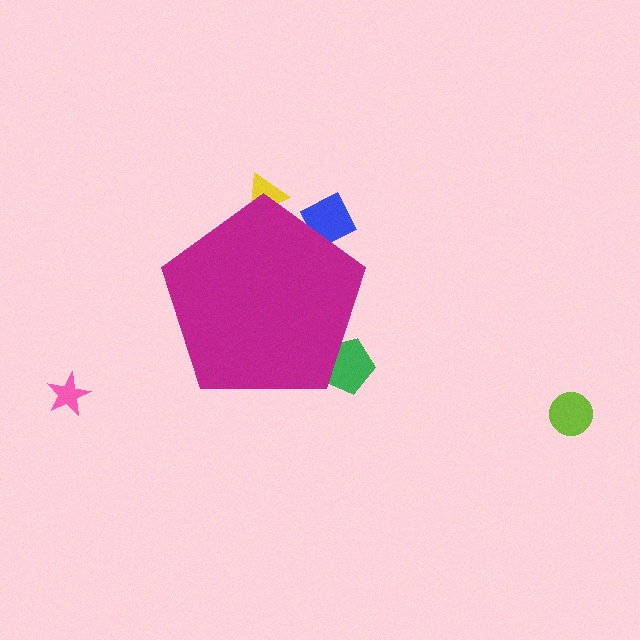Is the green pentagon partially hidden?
Yes, the green pentagon is partially hidden behind the magenta pentagon.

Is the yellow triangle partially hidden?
Yes, the yellow triangle is partially hidden behind the magenta pentagon.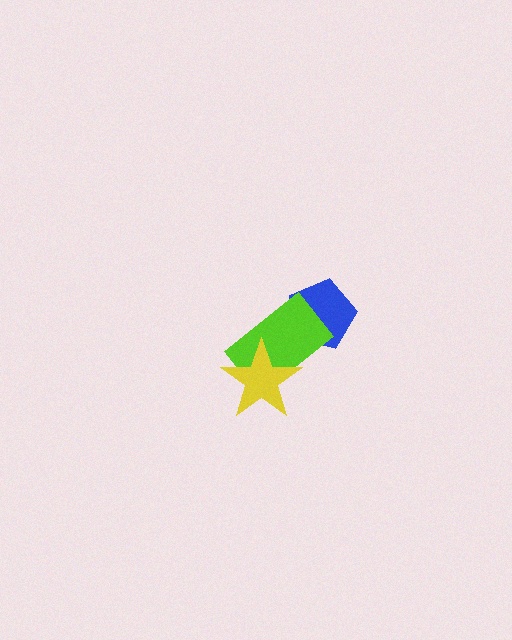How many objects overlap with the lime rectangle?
2 objects overlap with the lime rectangle.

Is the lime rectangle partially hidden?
Yes, it is partially covered by another shape.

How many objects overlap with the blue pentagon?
1 object overlaps with the blue pentagon.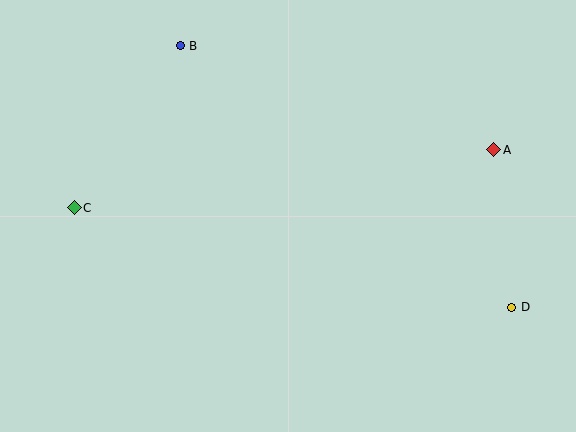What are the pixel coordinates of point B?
Point B is at (180, 46).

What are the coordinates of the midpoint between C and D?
The midpoint between C and D is at (293, 258).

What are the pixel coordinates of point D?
Point D is at (512, 307).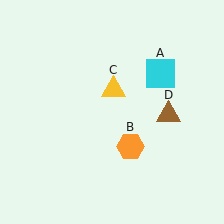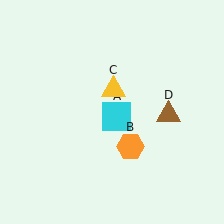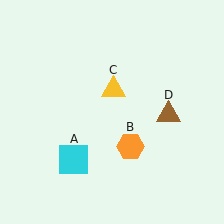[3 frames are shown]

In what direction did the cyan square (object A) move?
The cyan square (object A) moved down and to the left.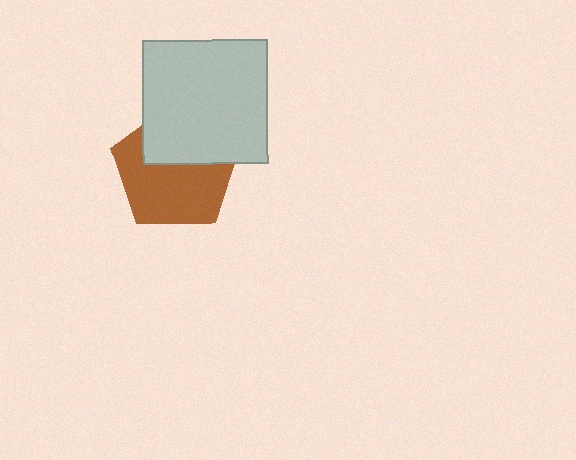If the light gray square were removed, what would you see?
You would see the complete brown pentagon.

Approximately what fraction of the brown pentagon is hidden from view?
Roughly 38% of the brown pentagon is hidden behind the light gray square.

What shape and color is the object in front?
The object in front is a light gray square.